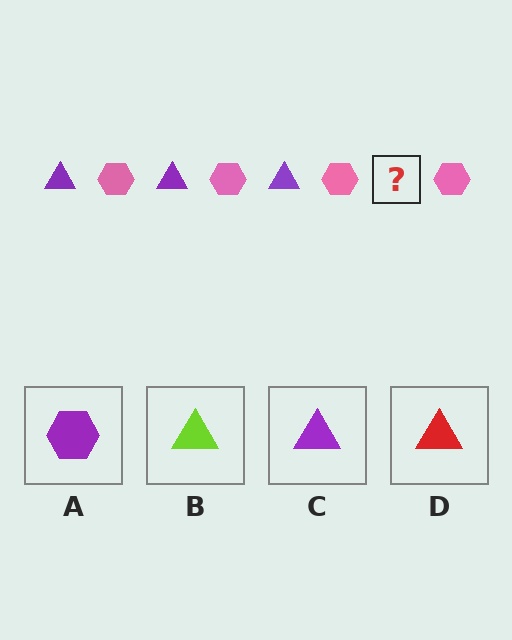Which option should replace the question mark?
Option C.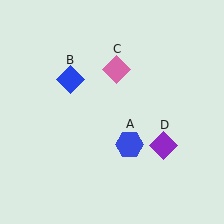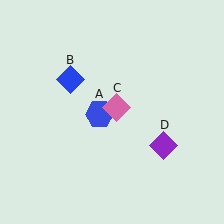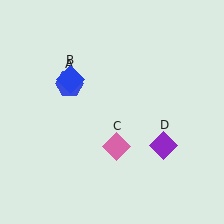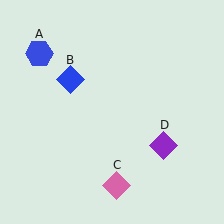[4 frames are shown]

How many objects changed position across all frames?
2 objects changed position: blue hexagon (object A), pink diamond (object C).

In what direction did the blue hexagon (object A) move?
The blue hexagon (object A) moved up and to the left.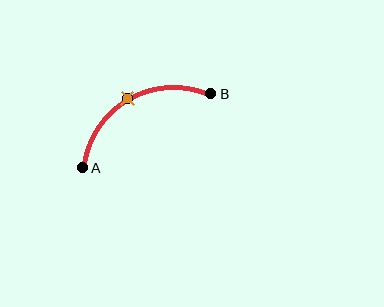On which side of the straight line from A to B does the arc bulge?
The arc bulges above the straight line connecting A and B.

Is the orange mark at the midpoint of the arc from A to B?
Yes. The orange mark lies on the arc at equal arc-length from both A and B — it is the arc midpoint.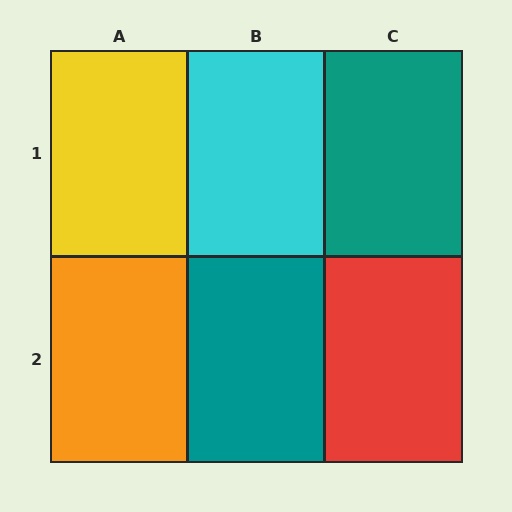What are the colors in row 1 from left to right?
Yellow, cyan, teal.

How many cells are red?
1 cell is red.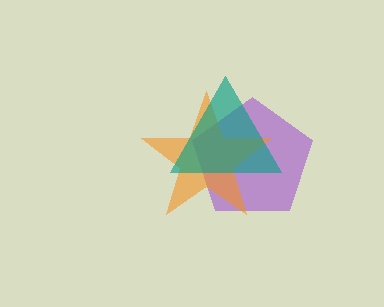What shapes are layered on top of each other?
The layered shapes are: a purple pentagon, an orange star, a teal triangle.